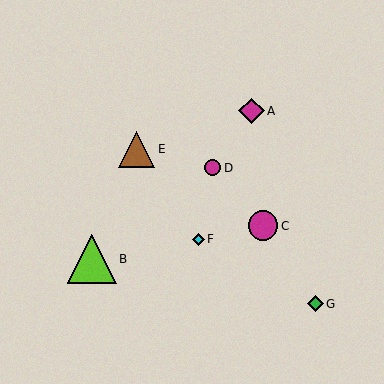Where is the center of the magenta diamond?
The center of the magenta diamond is at (252, 111).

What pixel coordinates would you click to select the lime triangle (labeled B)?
Click at (92, 259) to select the lime triangle B.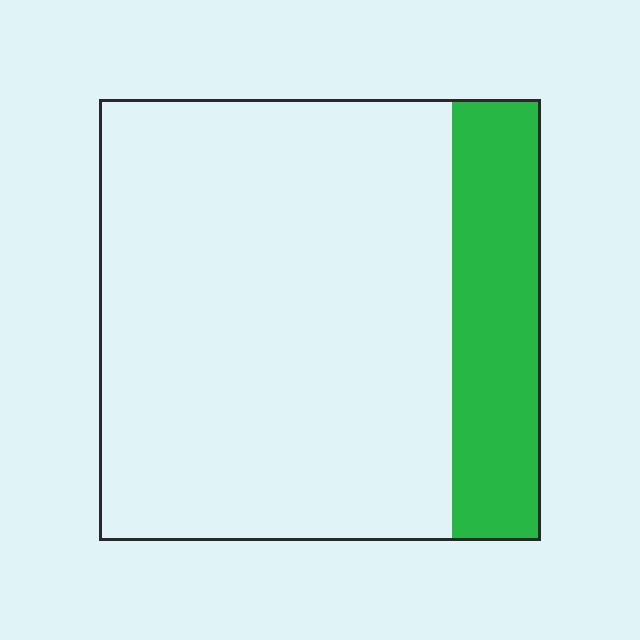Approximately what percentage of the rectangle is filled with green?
Approximately 20%.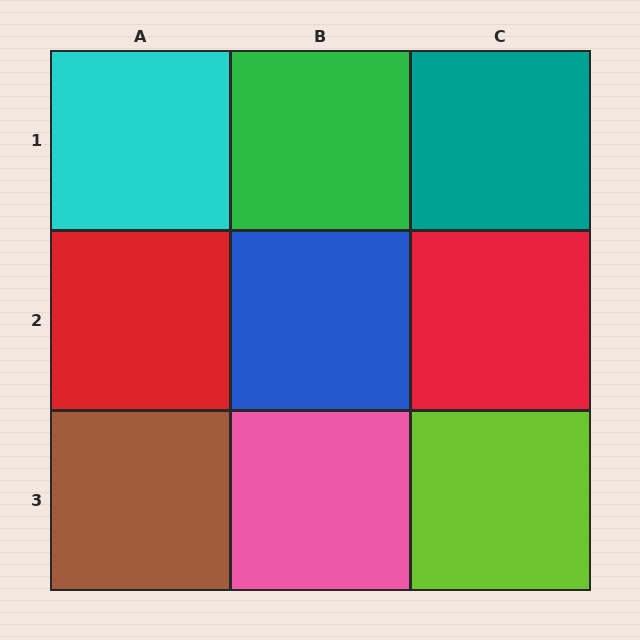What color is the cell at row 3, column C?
Lime.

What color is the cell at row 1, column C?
Teal.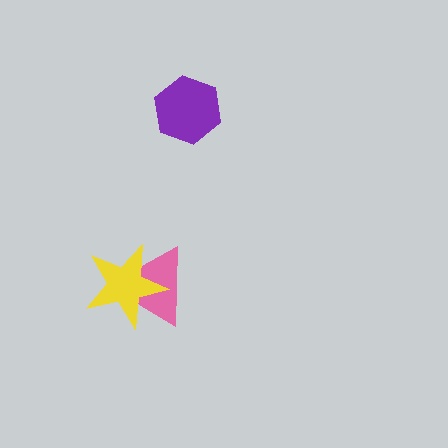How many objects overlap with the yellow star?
1 object overlaps with the yellow star.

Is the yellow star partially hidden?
No, no other shape covers it.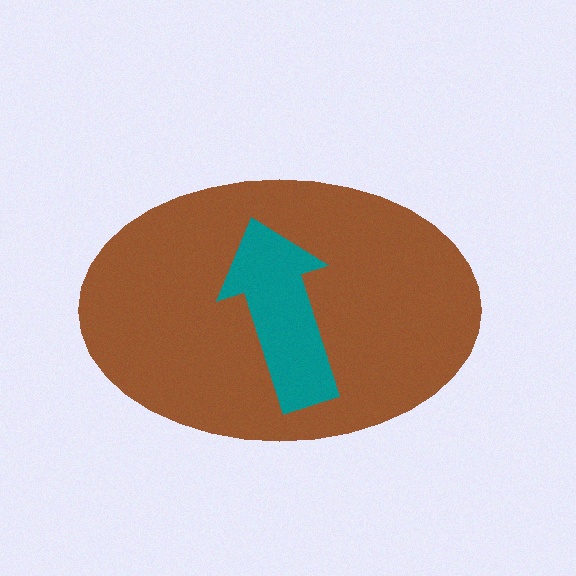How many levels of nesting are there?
2.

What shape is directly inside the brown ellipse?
The teal arrow.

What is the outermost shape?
The brown ellipse.